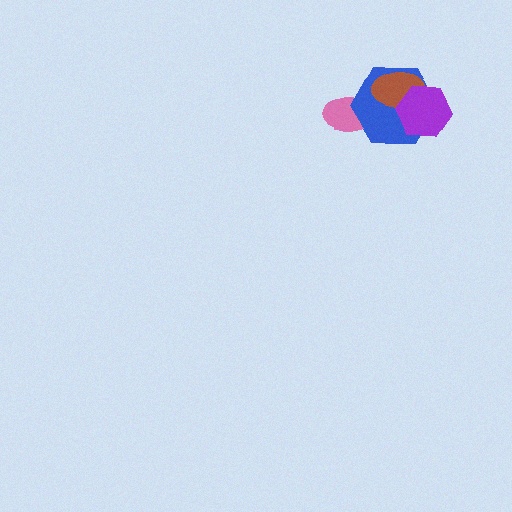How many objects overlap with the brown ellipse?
2 objects overlap with the brown ellipse.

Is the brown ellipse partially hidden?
Yes, it is partially covered by another shape.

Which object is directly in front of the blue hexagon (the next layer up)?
The brown ellipse is directly in front of the blue hexagon.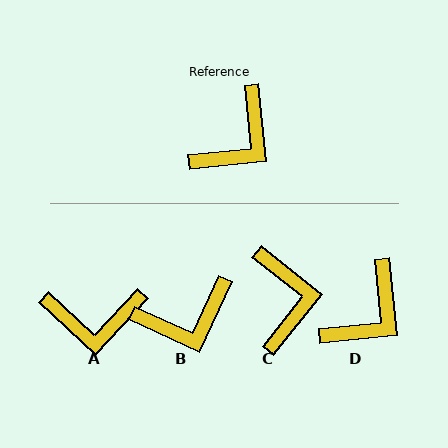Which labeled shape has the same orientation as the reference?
D.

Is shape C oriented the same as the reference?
No, it is off by about 46 degrees.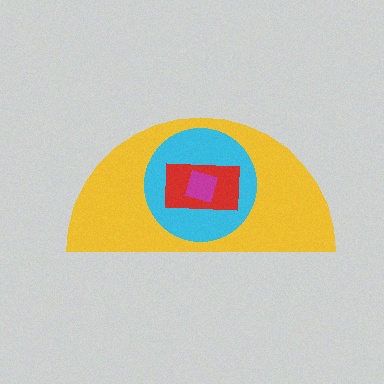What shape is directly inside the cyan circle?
The red rectangle.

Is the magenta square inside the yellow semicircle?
Yes.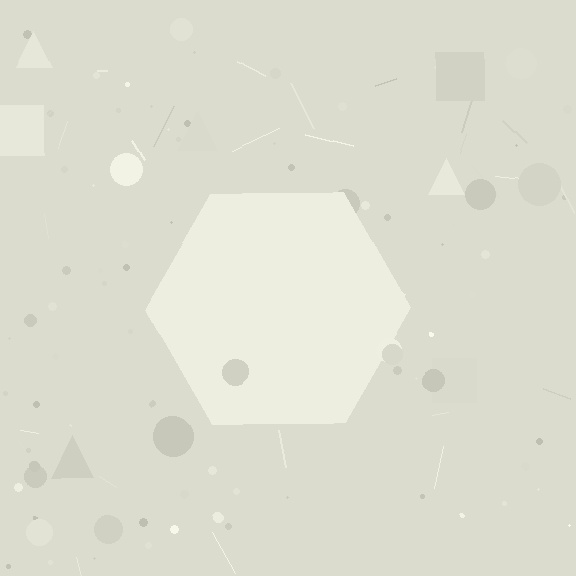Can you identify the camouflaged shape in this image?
The camouflaged shape is a hexagon.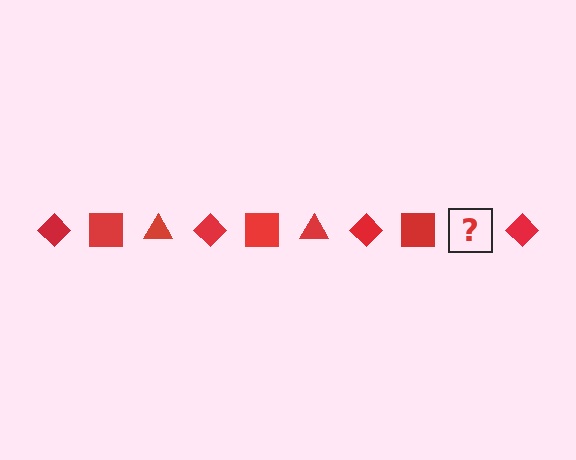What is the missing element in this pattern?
The missing element is a red triangle.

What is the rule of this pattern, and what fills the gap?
The rule is that the pattern cycles through diamond, square, triangle shapes in red. The gap should be filled with a red triangle.